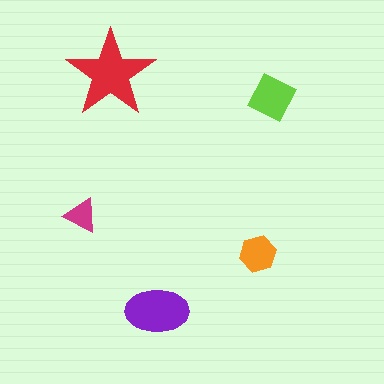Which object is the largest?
The red star.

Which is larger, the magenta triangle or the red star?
The red star.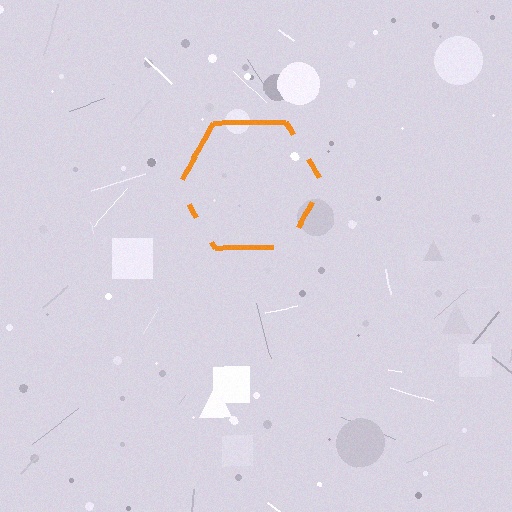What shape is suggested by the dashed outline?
The dashed outline suggests a hexagon.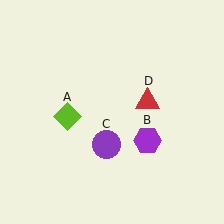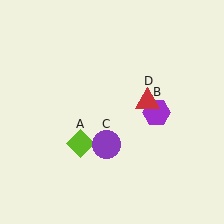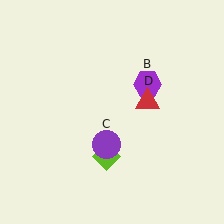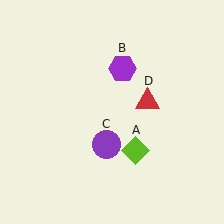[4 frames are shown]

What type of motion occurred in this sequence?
The lime diamond (object A), purple hexagon (object B) rotated counterclockwise around the center of the scene.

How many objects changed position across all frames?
2 objects changed position: lime diamond (object A), purple hexagon (object B).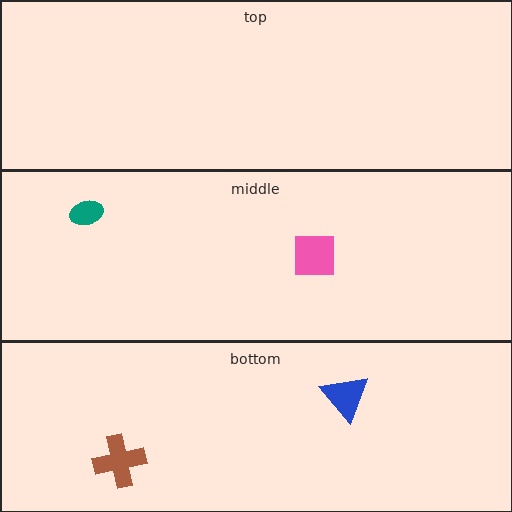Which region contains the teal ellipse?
The middle region.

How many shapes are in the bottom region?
2.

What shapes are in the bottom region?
The brown cross, the blue triangle.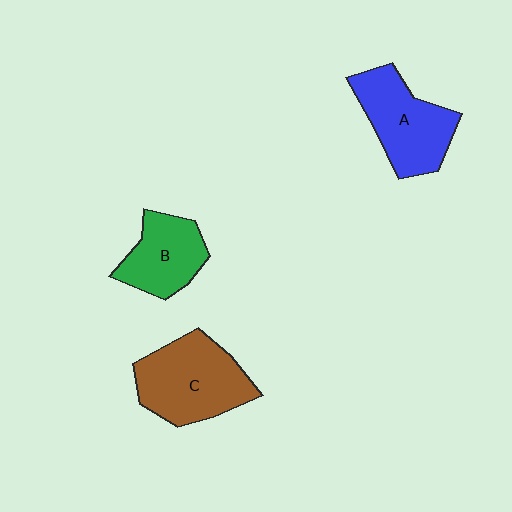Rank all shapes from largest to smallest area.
From largest to smallest: C (brown), A (blue), B (green).